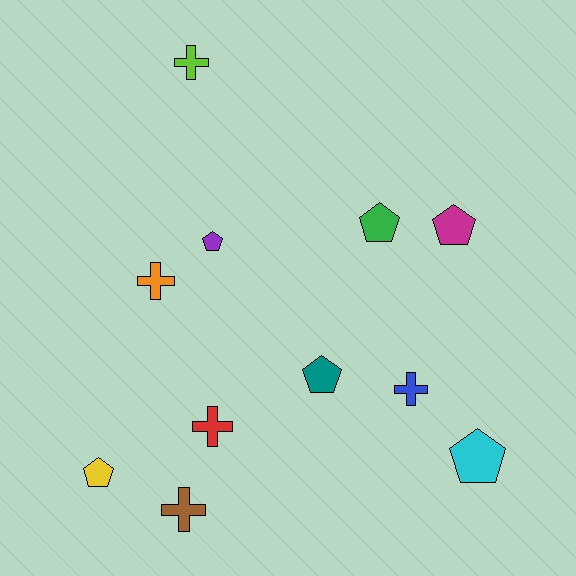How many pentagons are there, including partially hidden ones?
There are 6 pentagons.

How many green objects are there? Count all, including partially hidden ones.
There is 1 green object.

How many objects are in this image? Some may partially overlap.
There are 11 objects.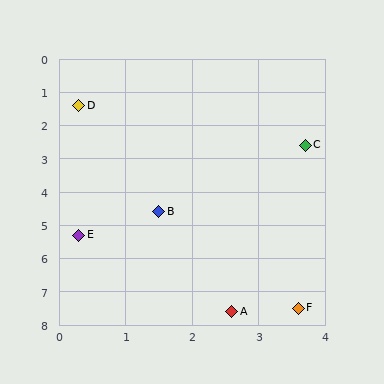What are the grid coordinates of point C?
Point C is at approximately (3.7, 2.6).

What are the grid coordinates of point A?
Point A is at approximately (2.6, 7.6).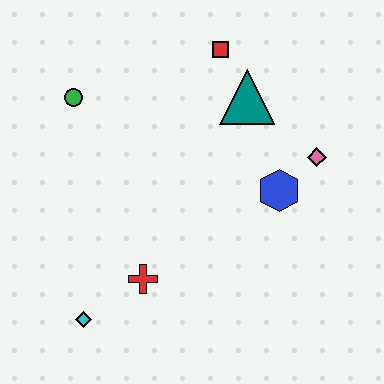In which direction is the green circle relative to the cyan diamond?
The green circle is above the cyan diamond.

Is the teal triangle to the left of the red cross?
No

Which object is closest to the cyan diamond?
The red cross is closest to the cyan diamond.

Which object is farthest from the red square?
The cyan diamond is farthest from the red square.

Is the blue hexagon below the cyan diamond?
No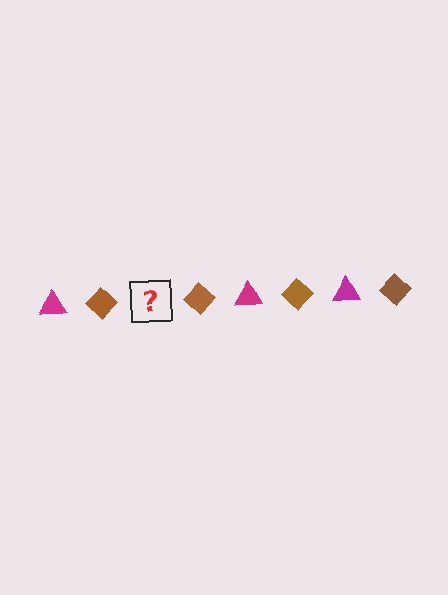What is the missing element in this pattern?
The missing element is a magenta triangle.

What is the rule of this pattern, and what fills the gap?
The rule is that the pattern alternates between magenta triangle and brown diamond. The gap should be filled with a magenta triangle.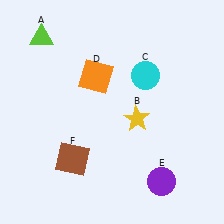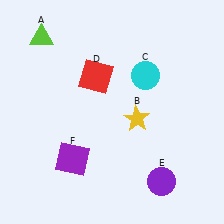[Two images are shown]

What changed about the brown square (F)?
In Image 1, F is brown. In Image 2, it changed to purple.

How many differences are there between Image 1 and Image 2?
There are 2 differences between the two images.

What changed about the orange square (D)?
In Image 1, D is orange. In Image 2, it changed to red.